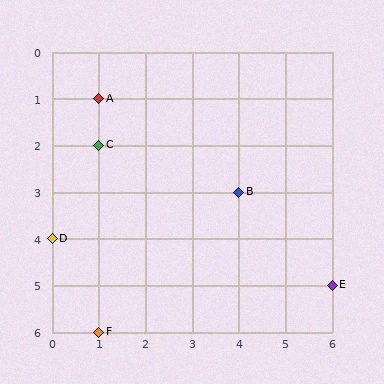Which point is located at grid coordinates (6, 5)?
Point E is at (6, 5).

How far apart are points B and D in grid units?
Points B and D are 4 columns and 1 row apart (about 4.1 grid units diagonally).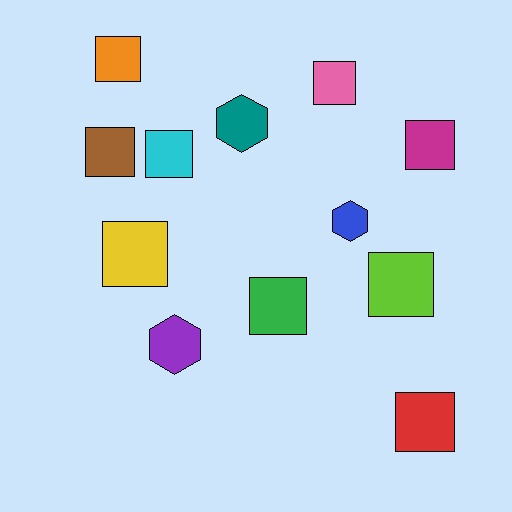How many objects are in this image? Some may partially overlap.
There are 12 objects.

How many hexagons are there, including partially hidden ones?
There are 3 hexagons.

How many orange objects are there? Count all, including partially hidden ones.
There is 1 orange object.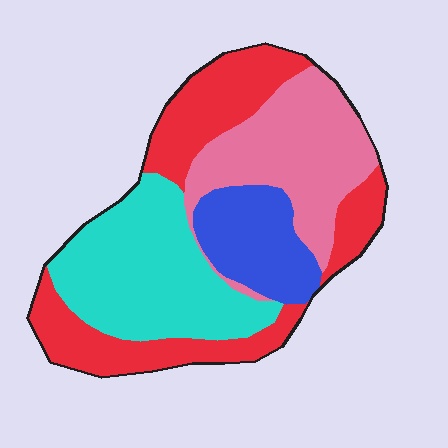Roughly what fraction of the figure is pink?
Pink covers 25% of the figure.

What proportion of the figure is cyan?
Cyan covers around 30% of the figure.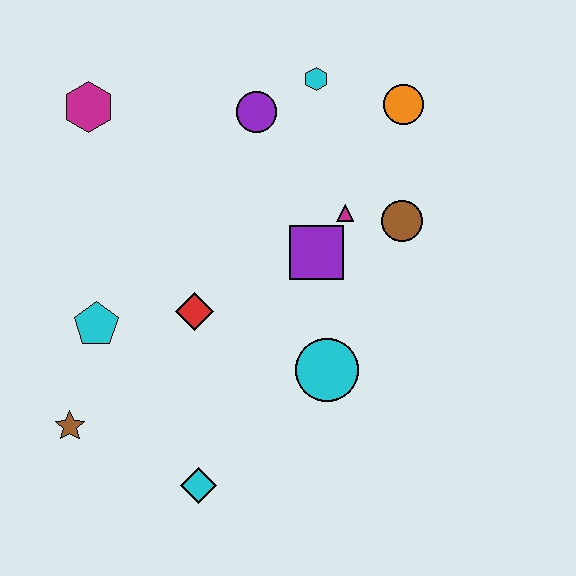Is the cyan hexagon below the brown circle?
No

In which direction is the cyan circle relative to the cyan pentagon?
The cyan circle is to the right of the cyan pentagon.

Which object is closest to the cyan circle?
The purple square is closest to the cyan circle.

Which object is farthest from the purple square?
The brown star is farthest from the purple square.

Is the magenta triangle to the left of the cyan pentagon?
No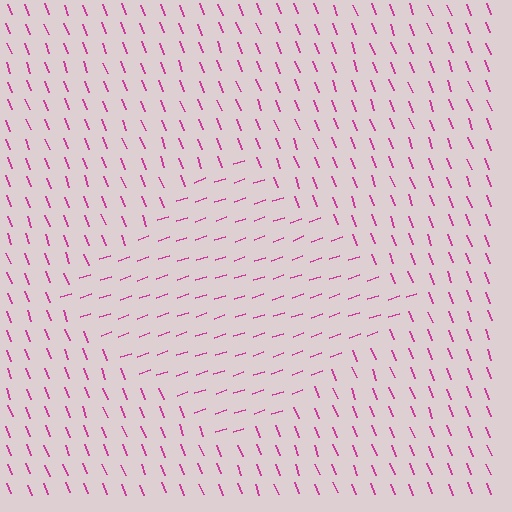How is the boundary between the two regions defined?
The boundary is defined purely by a change in line orientation (approximately 88 degrees difference). All lines are the same color and thickness.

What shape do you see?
I see a diamond.